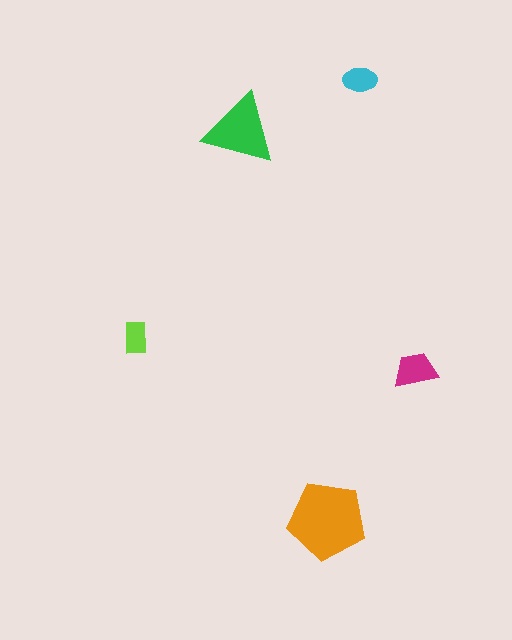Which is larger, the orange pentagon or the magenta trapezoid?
The orange pentagon.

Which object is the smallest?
The lime rectangle.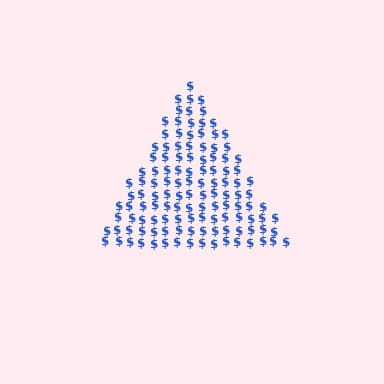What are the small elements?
The small elements are dollar signs.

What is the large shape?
The large shape is a triangle.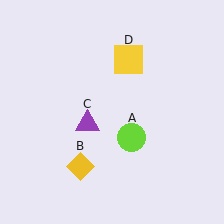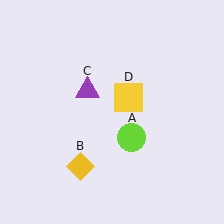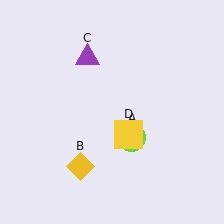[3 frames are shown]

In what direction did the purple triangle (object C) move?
The purple triangle (object C) moved up.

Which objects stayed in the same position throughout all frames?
Lime circle (object A) and yellow diamond (object B) remained stationary.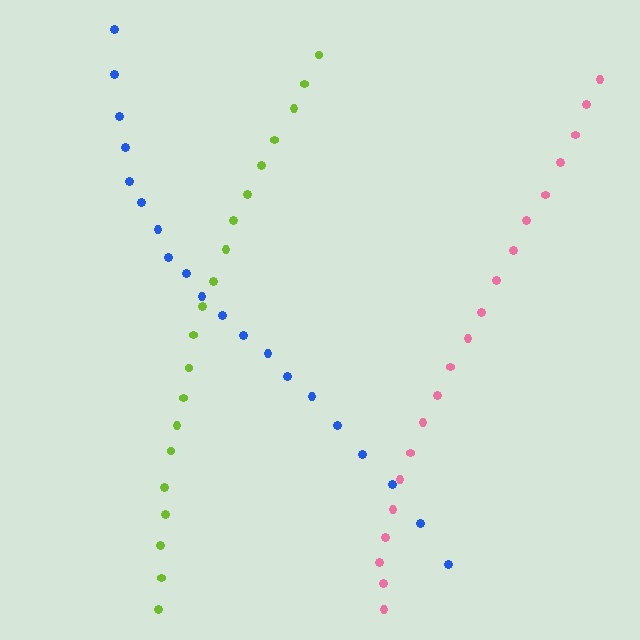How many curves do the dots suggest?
There are 3 distinct paths.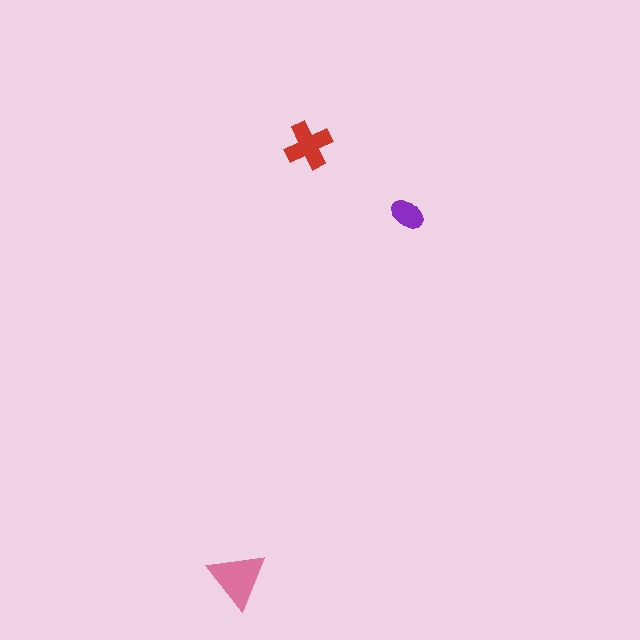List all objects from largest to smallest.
The pink triangle, the red cross, the purple ellipse.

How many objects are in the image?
There are 3 objects in the image.